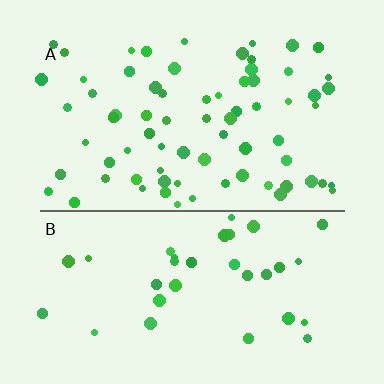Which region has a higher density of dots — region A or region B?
A (the top).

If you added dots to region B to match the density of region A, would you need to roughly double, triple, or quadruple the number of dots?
Approximately double.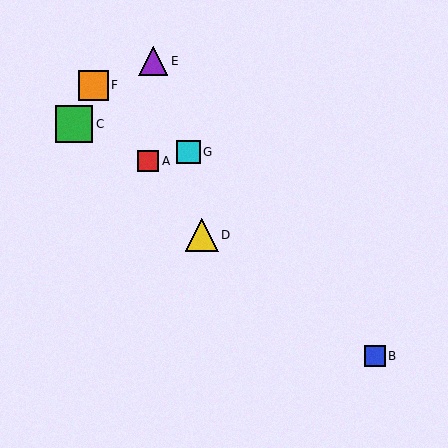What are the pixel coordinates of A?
Object A is at (148, 161).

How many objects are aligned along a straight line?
3 objects (A, D, F) are aligned along a straight line.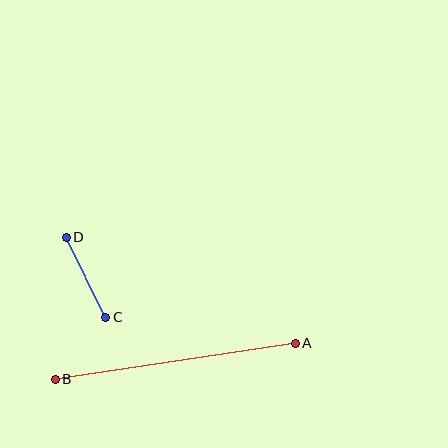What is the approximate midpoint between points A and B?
The midpoint is at approximately (175, 361) pixels.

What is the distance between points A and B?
The distance is approximately 242 pixels.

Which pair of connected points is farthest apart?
Points A and B are farthest apart.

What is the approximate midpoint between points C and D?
The midpoint is at approximately (86, 277) pixels.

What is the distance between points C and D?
The distance is approximately 89 pixels.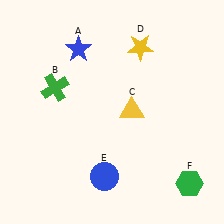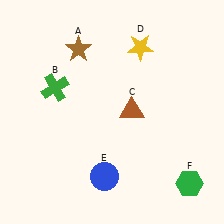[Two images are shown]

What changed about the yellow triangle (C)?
In Image 1, C is yellow. In Image 2, it changed to brown.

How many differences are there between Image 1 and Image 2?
There are 2 differences between the two images.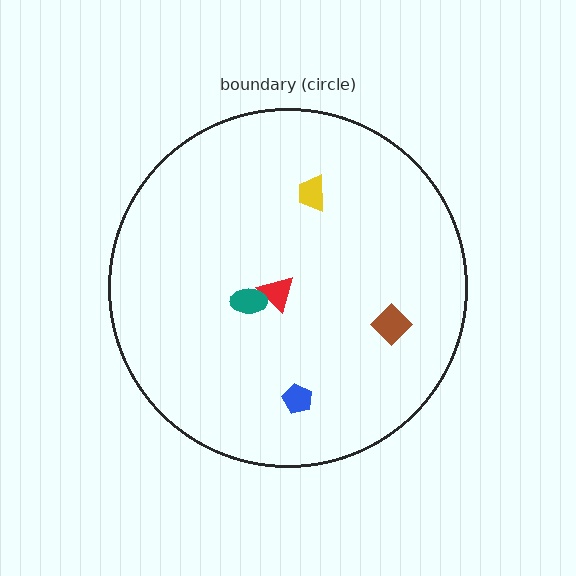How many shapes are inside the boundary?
5 inside, 0 outside.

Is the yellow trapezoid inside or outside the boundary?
Inside.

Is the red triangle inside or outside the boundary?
Inside.